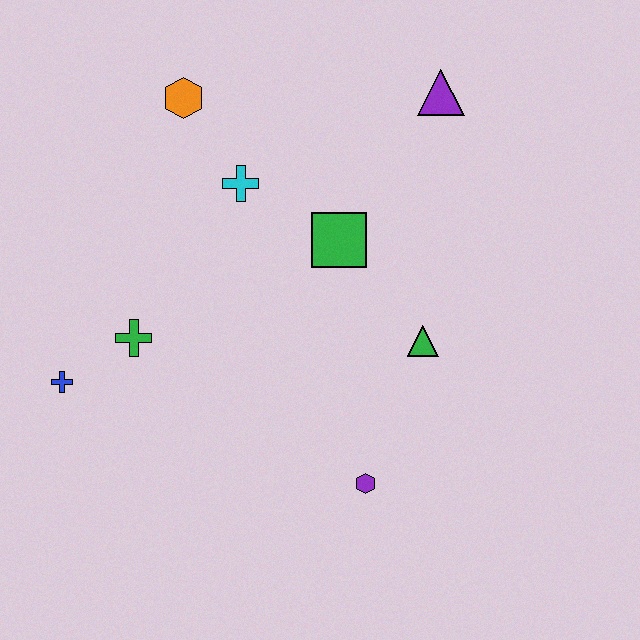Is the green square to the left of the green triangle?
Yes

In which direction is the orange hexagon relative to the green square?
The orange hexagon is to the left of the green square.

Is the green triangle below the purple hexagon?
No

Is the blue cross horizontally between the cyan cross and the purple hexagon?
No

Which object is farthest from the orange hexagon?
The purple hexagon is farthest from the orange hexagon.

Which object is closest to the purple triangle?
The green square is closest to the purple triangle.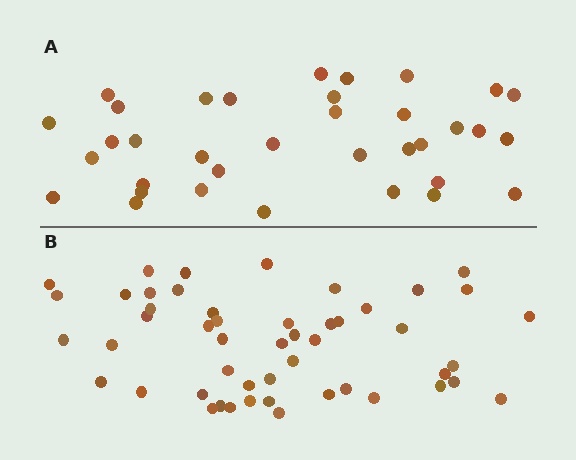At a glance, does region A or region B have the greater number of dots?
Region B (the bottom region) has more dots.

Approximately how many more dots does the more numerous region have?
Region B has approximately 15 more dots than region A.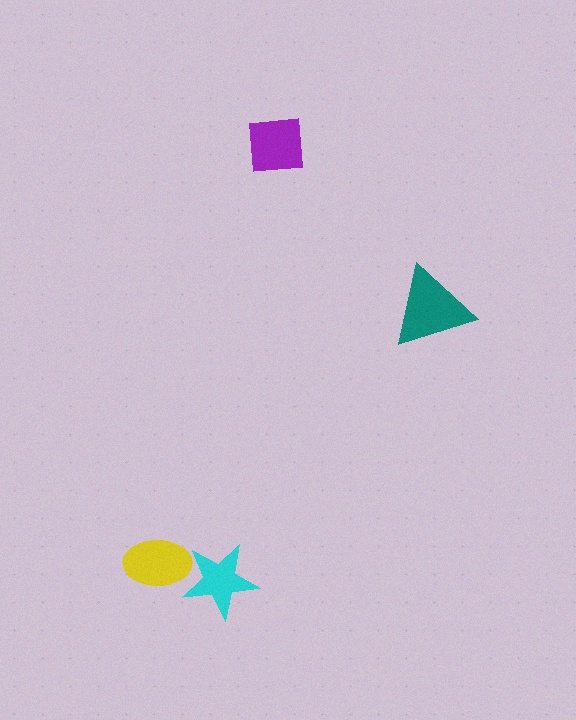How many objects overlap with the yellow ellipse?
1 object overlaps with the yellow ellipse.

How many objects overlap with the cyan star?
1 object overlaps with the cyan star.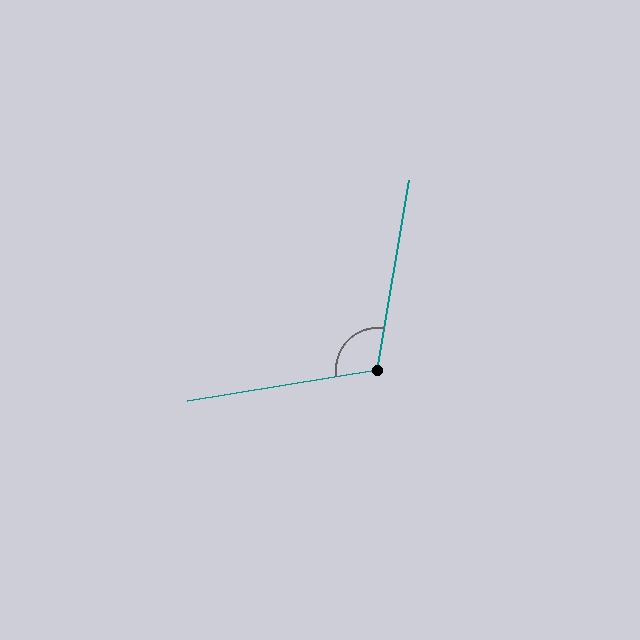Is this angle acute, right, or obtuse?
It is obtuse.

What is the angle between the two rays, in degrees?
Approximately 109 degrees.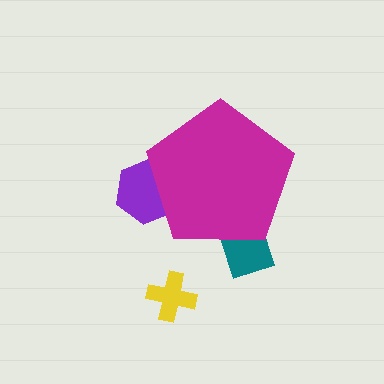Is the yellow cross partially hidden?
No, the yellow cross is fully visible.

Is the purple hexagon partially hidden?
Yes, the purple hexagon is partially hidden behind the magenta pentagon.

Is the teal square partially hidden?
Yes, the teal square is partially hidden behind the magenta pentagon.